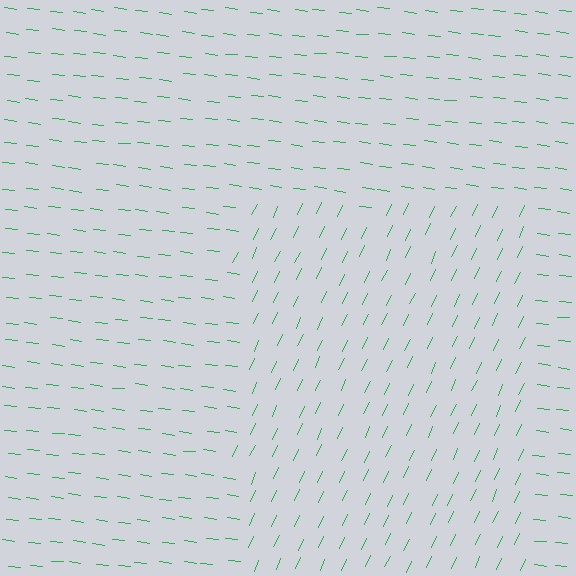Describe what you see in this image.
The image is filled with small green line segments. A rectangle region in the image has lines oriented differently from the surrounding lines, creating a visible texture boundary.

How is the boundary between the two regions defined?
The boundary is defined purely by a change in line orientation (approximately 72 degrees difference). All lines are the same color and thickness.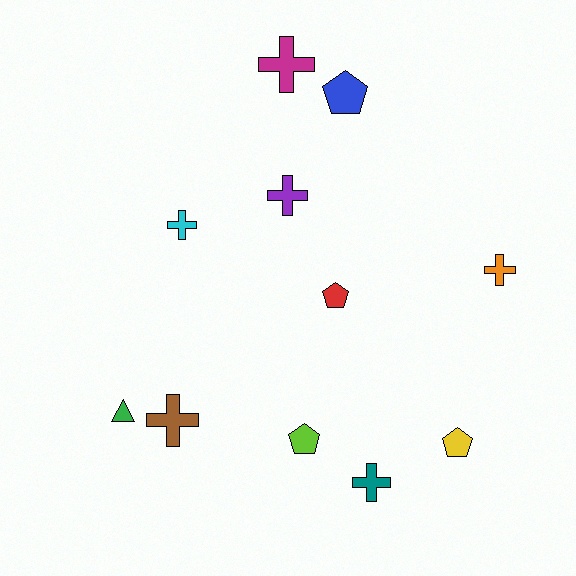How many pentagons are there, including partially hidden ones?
There are 4 pentagons.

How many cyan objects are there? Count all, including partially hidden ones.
There is 1 cyan object.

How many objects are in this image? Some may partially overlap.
There are 11 objects.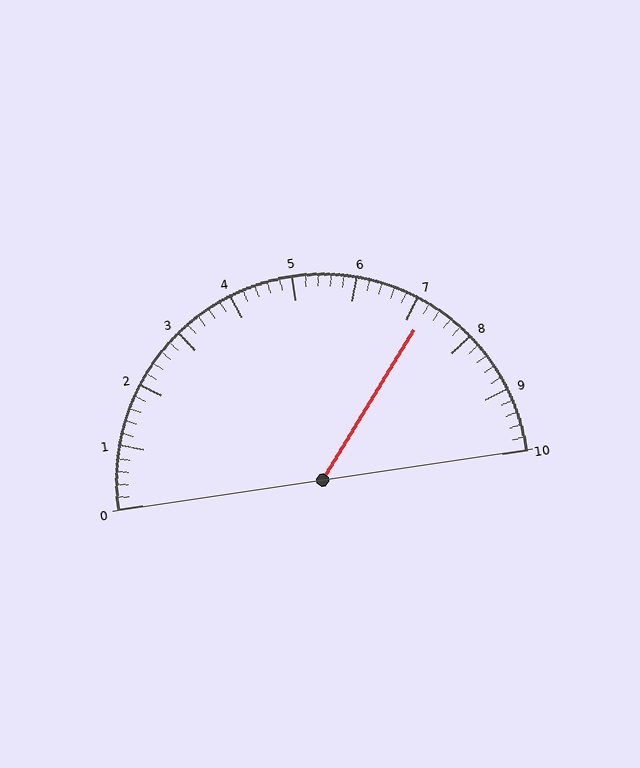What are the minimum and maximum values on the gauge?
The gauge ranges from 0 to 10.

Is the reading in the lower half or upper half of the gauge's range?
The reading is in the upper half of the range (0 to 10).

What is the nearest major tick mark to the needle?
The nearest major tick mark is 7.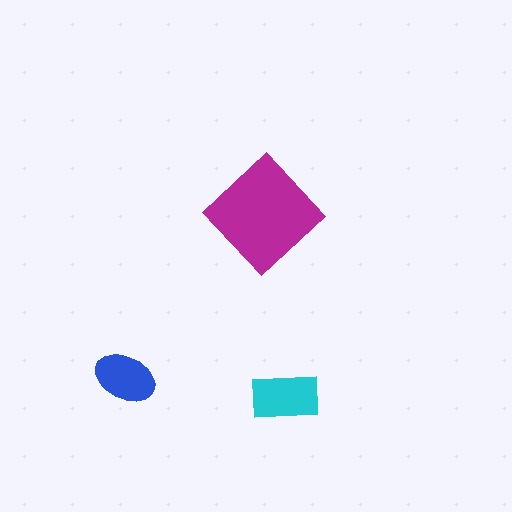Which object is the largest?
The magenta diamond.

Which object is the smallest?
The blue ellipse.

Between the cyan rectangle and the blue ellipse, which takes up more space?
The cyan rectangle.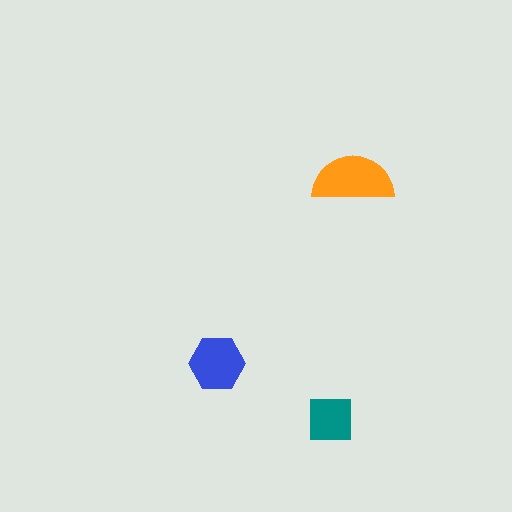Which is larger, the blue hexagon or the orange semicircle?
The orange semicircle.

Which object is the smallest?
The teal square.